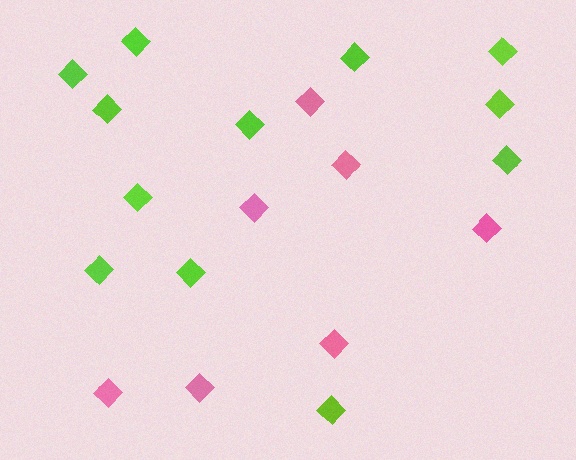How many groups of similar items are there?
There are 2 groups: one group of pink diamonds (7) and one group of lime diamonds (12).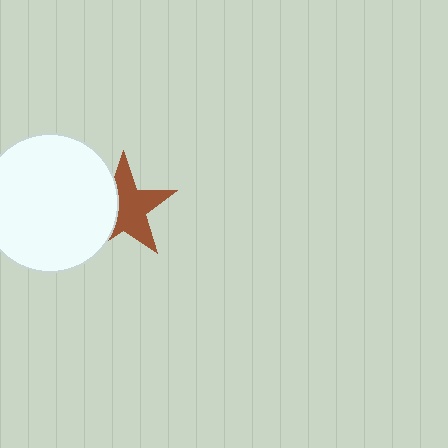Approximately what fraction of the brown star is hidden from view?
Roughly 37% of the brown star is hidden behind the white circle.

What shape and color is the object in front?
The object in front is a white circle.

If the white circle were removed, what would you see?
You would see the complete brown star.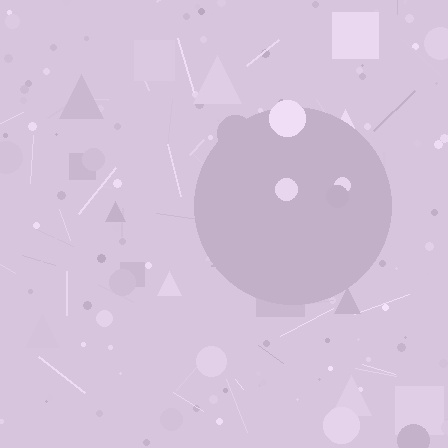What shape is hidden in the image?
A circle is hidden in the image.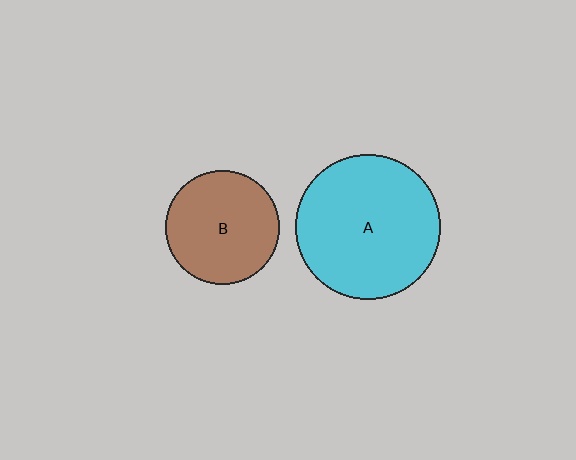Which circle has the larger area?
Circle A (cyan).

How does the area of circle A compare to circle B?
Approximately 1.6 times.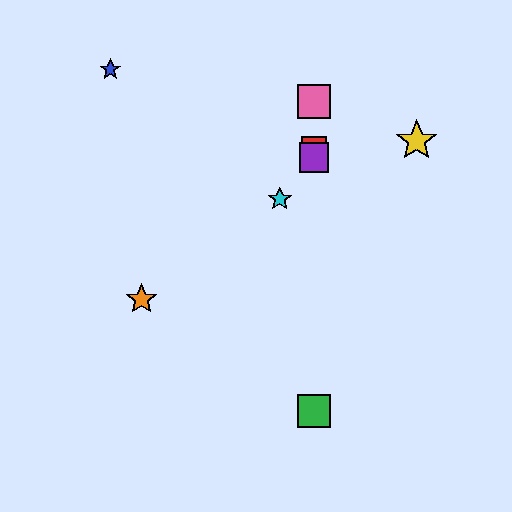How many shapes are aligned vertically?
4 shapes (the red square, the green square, the purple square, the pink square) are aligned vertically.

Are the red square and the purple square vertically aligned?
Yes, both are at x≈314.